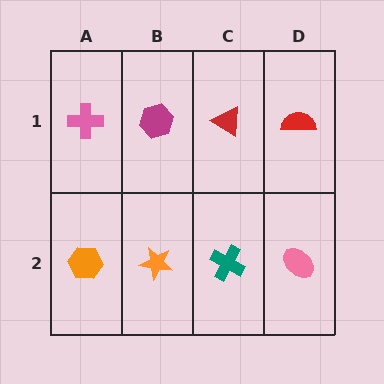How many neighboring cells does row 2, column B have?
3.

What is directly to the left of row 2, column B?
An orange hexagon.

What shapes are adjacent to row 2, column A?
A pink cross (row 1, column A), an orange star (row 2, column B).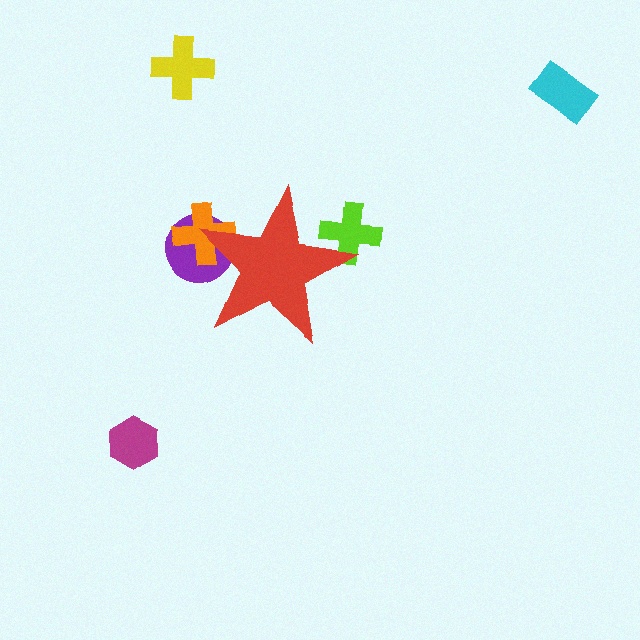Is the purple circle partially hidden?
Yes, the purple circle is partially hidden behind the red star.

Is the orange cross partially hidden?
Yes, the orange cross is partially hidden behind the red star.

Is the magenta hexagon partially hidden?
No, the magenta hexagon is fully visible.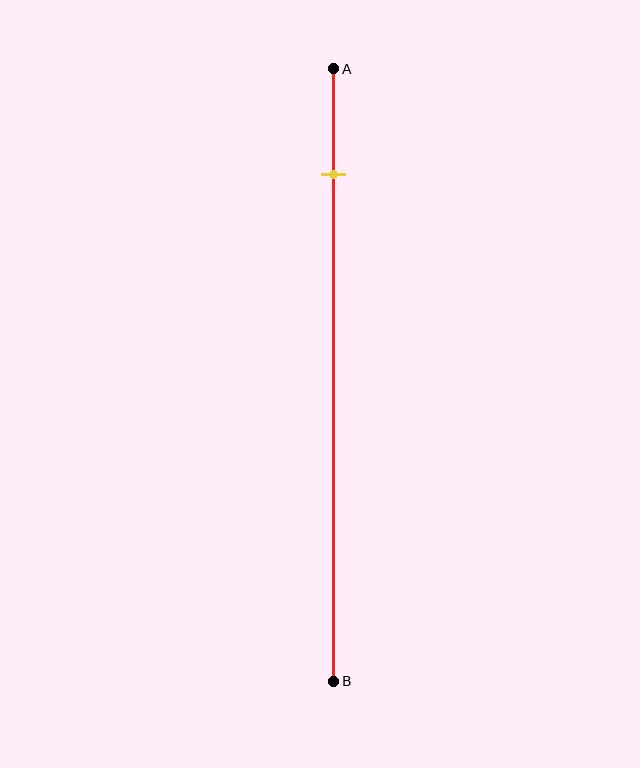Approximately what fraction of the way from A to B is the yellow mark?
The yellow mark is approximately 15% of the way from A to B.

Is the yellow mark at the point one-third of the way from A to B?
No, the mark is at about 15% from A, not at the 33% one-third point.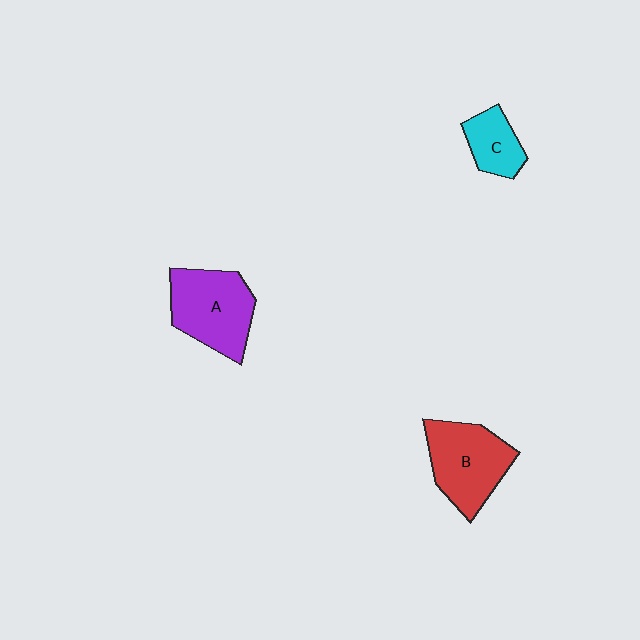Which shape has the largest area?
Shape A (purple).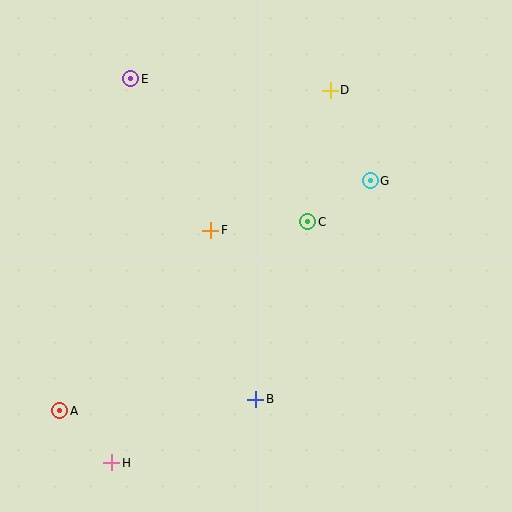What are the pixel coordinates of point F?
Point F is at (211, 230).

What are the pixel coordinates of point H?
Point H is at (112, 463).